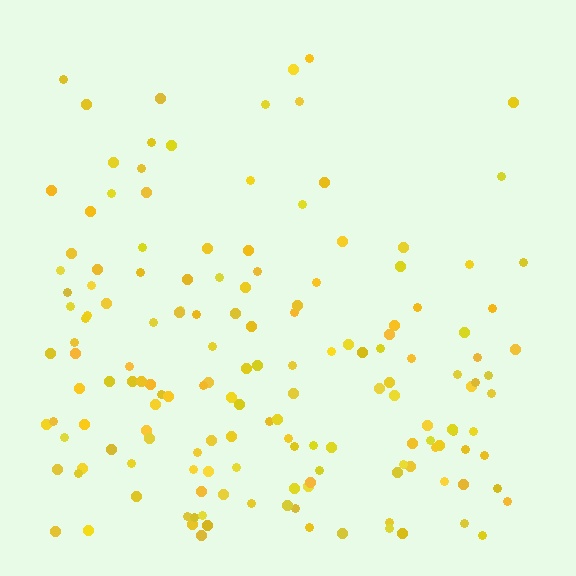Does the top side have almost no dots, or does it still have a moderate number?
Still a moderate number, just noticeably fewer than the bottom.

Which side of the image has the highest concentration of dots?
The bottom.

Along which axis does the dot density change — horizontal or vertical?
Vertical.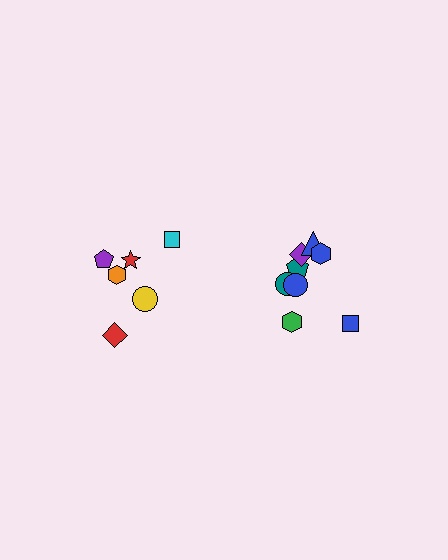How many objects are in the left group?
There are 6 objects.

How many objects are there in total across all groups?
There are 14 objects.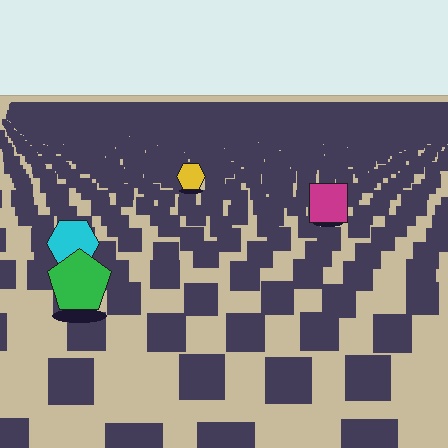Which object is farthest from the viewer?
The yellow hexagon is farthest from the viewer. It appears smaller and the ground texture around it is denser.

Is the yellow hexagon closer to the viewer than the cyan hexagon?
No. The cyan hexagon is closer — you can tell from the texture gradient: the ground texture is coarser near it.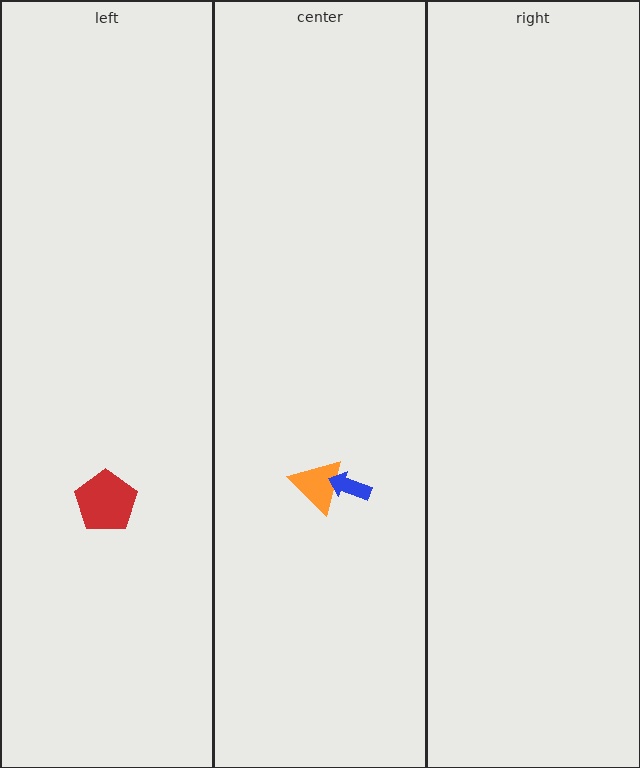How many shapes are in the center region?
2.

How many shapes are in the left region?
1.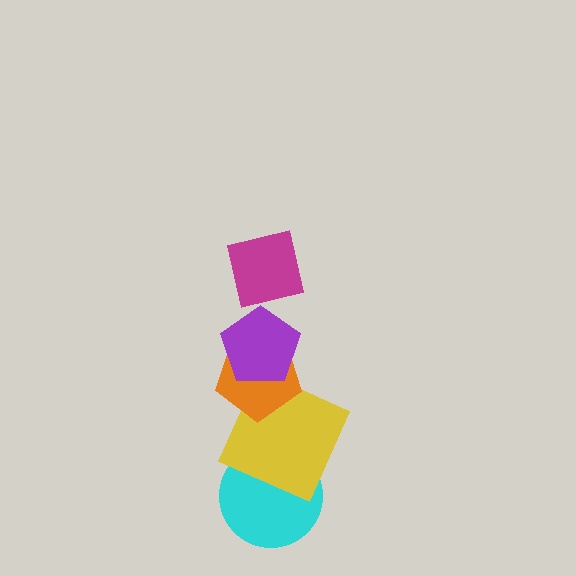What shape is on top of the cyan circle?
The yellow square is on top of the cyan circle.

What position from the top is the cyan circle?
The cyan circle is 5th from the top.